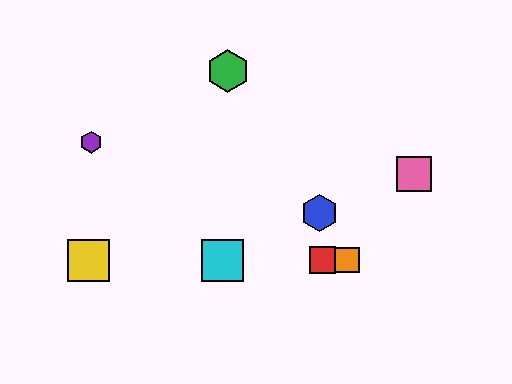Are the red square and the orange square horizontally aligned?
Yes, both are at y≈260.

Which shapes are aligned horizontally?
The red square, the yellow square, the orange square, the cyan square are aligned horizontally.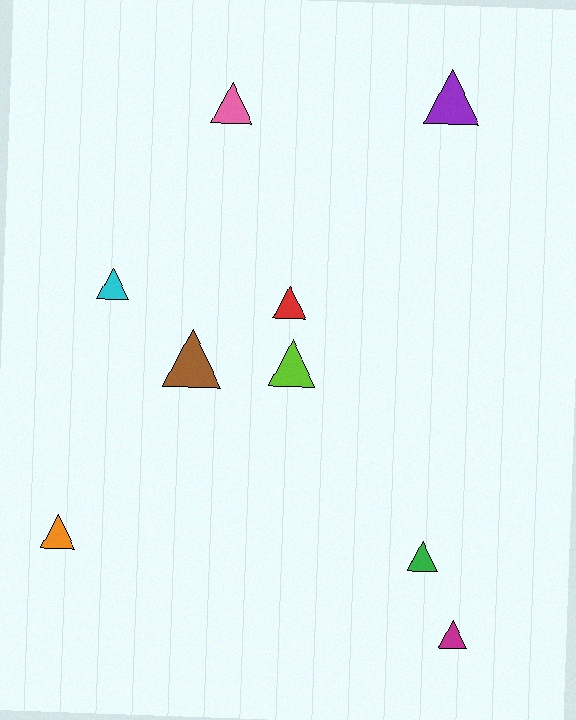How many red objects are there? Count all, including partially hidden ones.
There is 1 red object.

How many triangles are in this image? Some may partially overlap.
There are 9 triangles.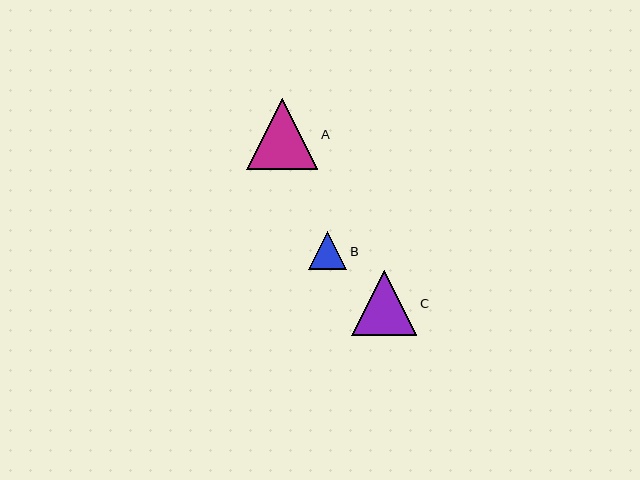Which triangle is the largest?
Triangle A is the largest with a size of approximately 72 pixels.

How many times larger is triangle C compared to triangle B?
Triangle C is approximately 1.7 times the size of triangle B.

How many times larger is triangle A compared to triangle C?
Triangle A is approximately 1.1 times the size of triangle C.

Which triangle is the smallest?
Triangle B is the smallest with a size of approximately 38 pixels.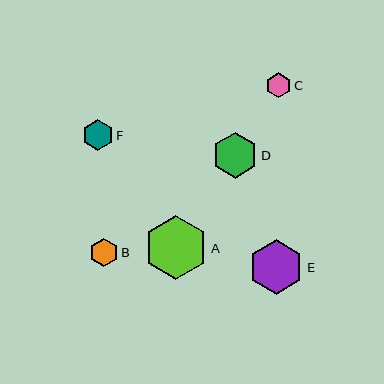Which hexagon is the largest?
Hexagon A is the largest with a size of approximately 64 pixels.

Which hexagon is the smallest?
Hexagon C is the smallest with a size of approximately 25 pixels.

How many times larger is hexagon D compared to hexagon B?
Hexagon D is approximately 1.6 times the size of hexagon B.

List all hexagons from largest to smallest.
From largest to smallest: A, E, D, F, B, C.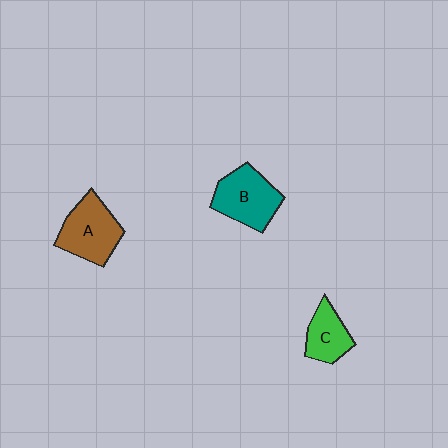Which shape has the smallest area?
Shape C (green).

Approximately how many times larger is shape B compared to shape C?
Approximately 1.5 times.